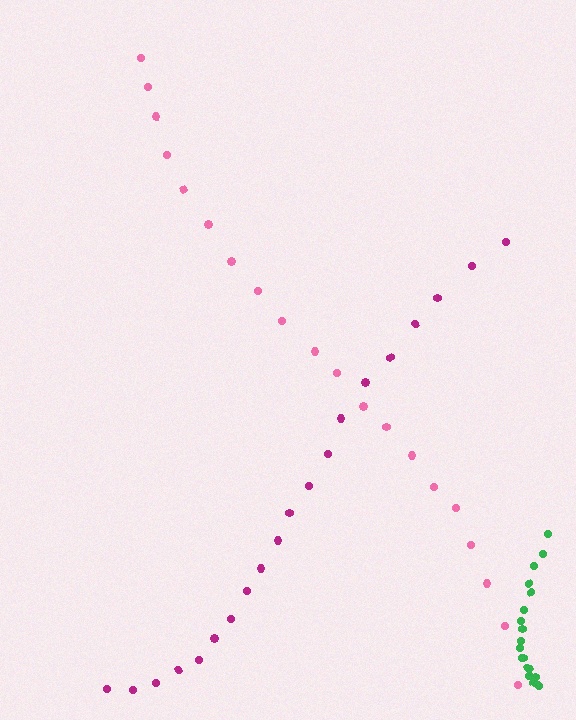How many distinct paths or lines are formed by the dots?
There are 3 distinct paths.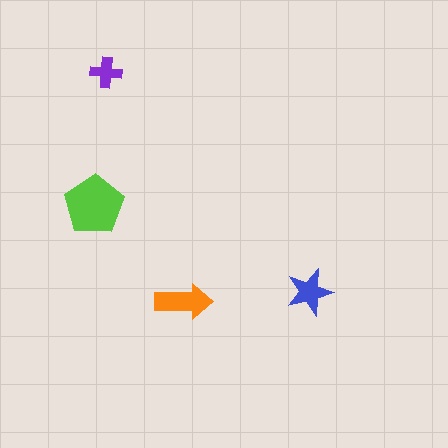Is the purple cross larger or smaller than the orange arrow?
Smaller.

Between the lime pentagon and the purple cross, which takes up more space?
The lime pentagon.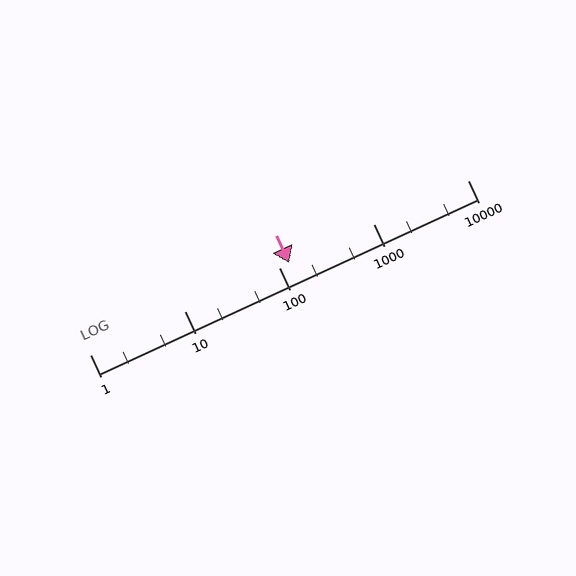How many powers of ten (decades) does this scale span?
The scale spans 4 decades, from 1 to 10000.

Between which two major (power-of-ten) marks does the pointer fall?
The pointer is between 100 and 1000.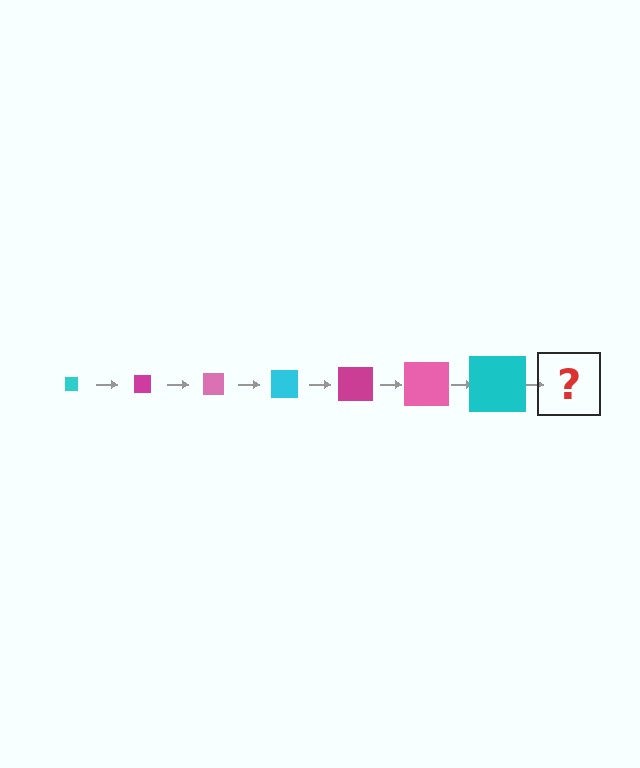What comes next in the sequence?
The next element should be a magenta square, larger than the previous one.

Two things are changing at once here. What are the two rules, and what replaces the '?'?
The two rules are that the square grows larger each step and the color cycles through cyan, magenta, and pink. The '?' should be a magenta square, larger than the previous one.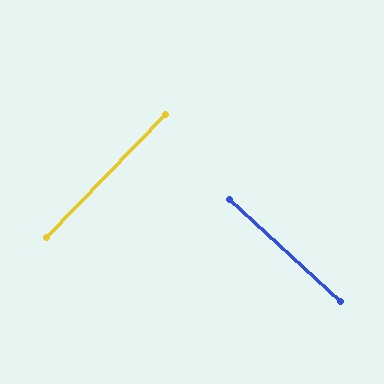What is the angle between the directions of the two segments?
Approximately 89 degrees.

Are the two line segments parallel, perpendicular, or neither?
Perpendicular — they meet at approximately 89°.